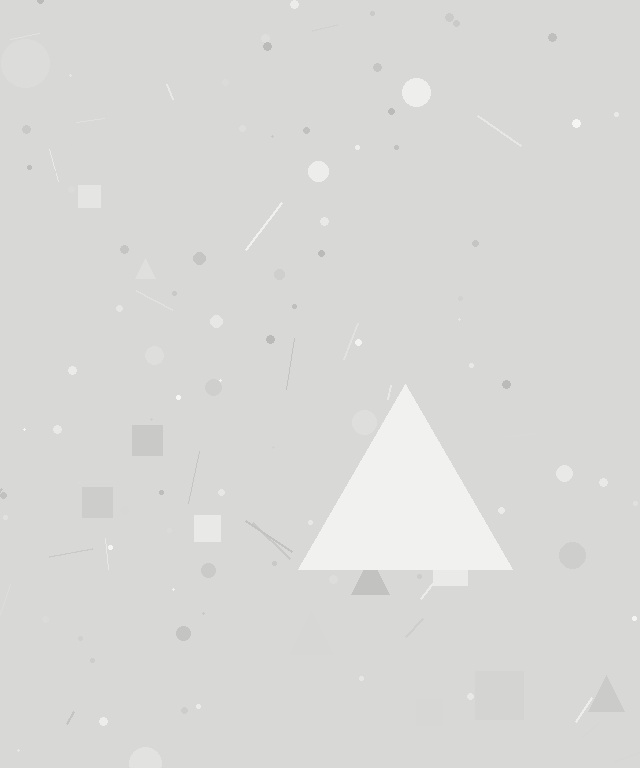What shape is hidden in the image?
A triangle is hidden in the image.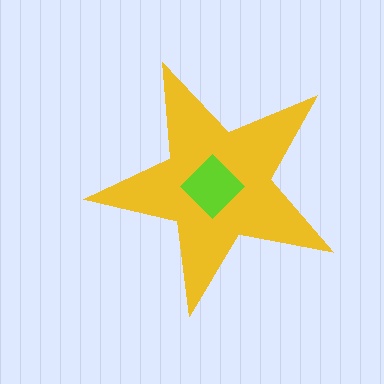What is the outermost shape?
The yellow star.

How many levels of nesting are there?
2.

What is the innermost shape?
The lime diamond.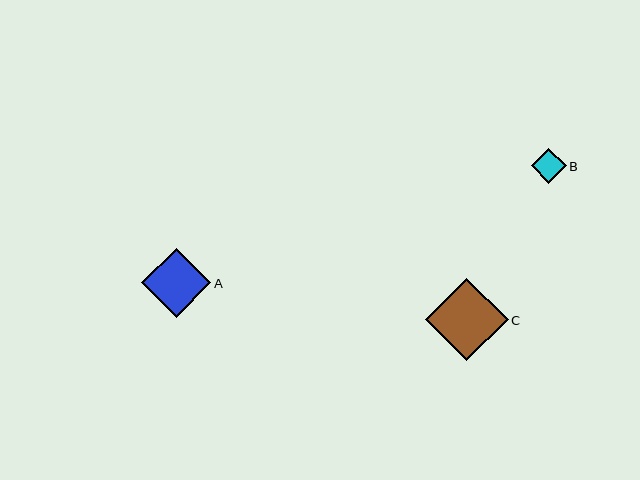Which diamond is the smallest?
Diamond B is the smallest with a size of approximately 35 pixels.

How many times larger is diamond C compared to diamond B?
Diamond C is approximately 2.4 times the size of diamond B.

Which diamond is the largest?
Diamond C is the largest with a size of approximately 82 pixels.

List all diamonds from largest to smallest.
From largest to smallest: C, A, B.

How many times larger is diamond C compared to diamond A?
Diamond C is approximately 1.2 times the size of diamond A.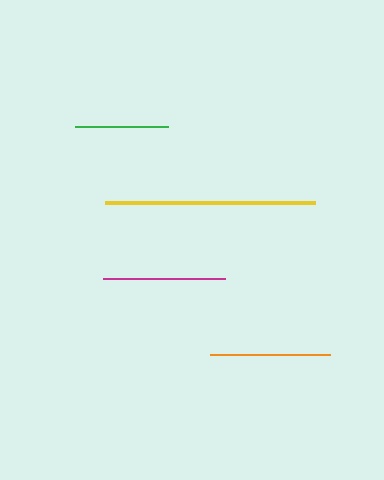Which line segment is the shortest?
The green line is the shortest at approximately 92 pixels.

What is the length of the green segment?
The green segment is approximately 92 pixels long.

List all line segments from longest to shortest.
From longest to shortest: yellow, magenta, orange, green.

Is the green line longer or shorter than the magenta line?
The magenta line is longer than the green line.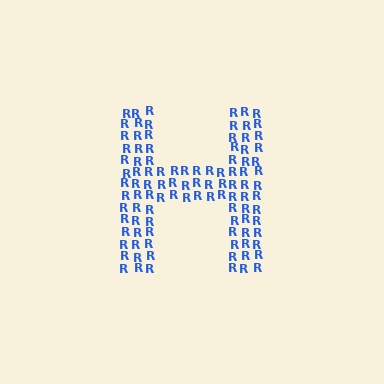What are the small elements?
The small elements are letter R's.